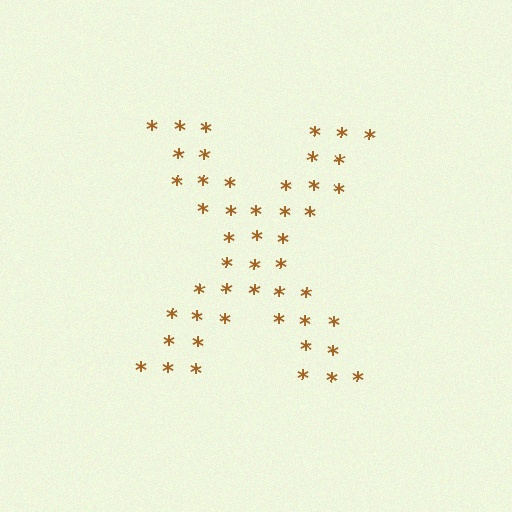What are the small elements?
The small elements are asterisks.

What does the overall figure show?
The overall figure shows the letter X.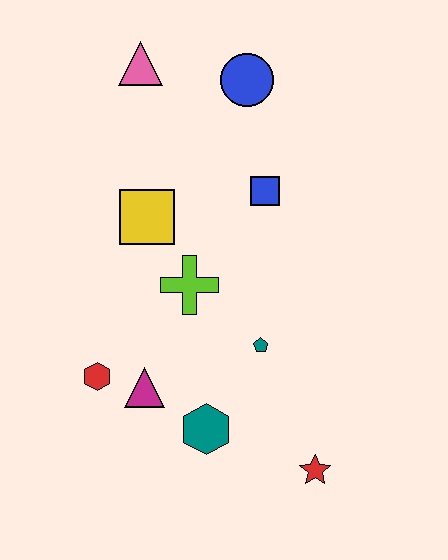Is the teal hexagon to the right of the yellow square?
Yes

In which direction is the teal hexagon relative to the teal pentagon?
The teal hexagon is below the teal pentagon.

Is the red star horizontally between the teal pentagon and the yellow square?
No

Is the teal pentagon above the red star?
Yes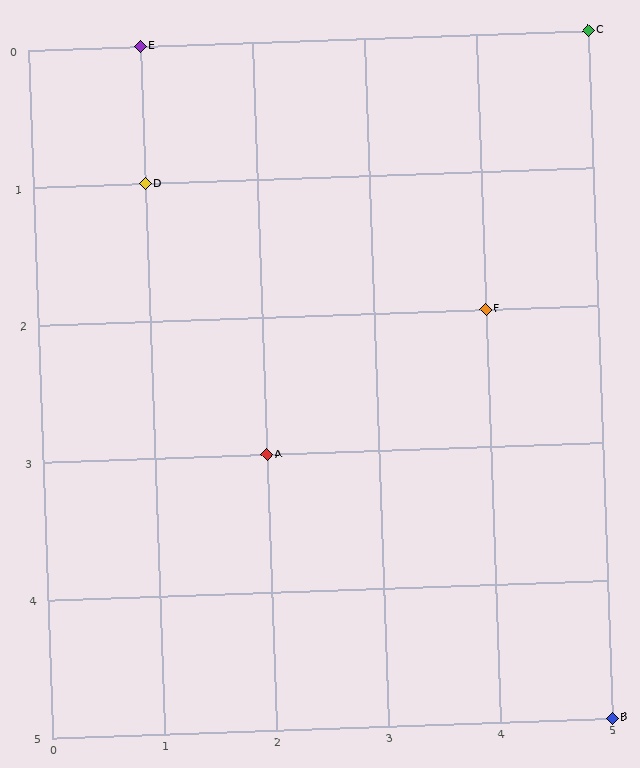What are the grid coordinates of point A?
Point A is at grid coordinates (2, 3).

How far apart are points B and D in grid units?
Points B and D are 4 columns and 4 rows apart (about 5.7 grid units diagonally).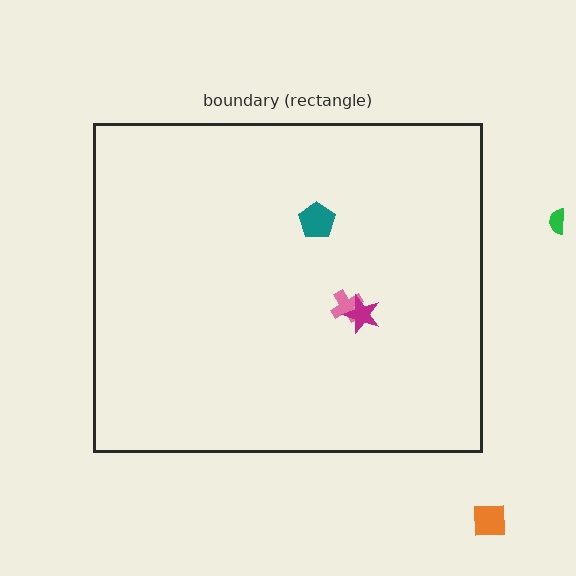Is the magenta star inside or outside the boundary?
Inside.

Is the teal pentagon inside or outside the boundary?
Inside.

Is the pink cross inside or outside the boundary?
Inside.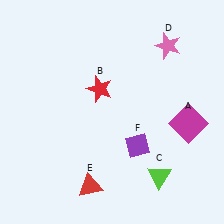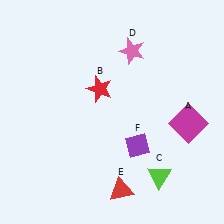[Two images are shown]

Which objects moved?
The objects that moved are: the pink star (D), the red triangle (E).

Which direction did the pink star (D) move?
The pink star (D) moved left.